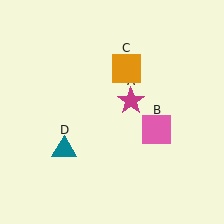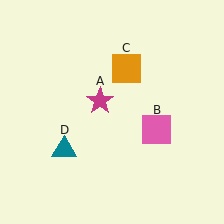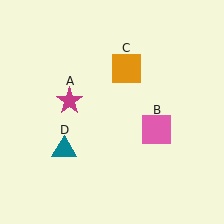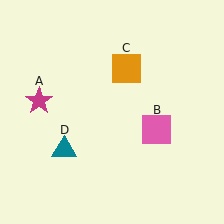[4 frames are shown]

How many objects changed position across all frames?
1 object changed position: magenta star (object A).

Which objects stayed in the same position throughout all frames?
Pink square (object B) and orange square (object C) and teal triangle (object D) remained stationary.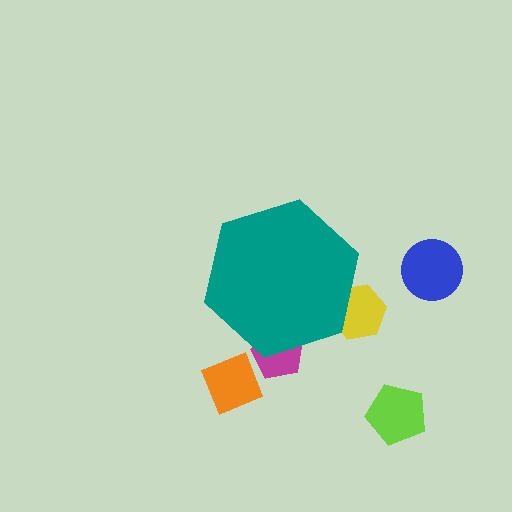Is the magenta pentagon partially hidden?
Yes, the magenta pentagon is partially hidden behind the teal hexagon.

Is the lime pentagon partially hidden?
No, the lime pentagon is fully visible.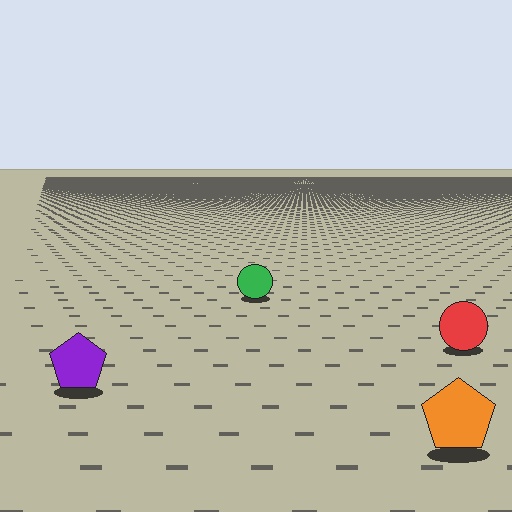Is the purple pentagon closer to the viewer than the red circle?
Yes. The purple pentagon is closer — you can tell from the texture gradient: the ground texture is coarser near it.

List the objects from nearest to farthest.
From nearest to farthest: the orange pentagon, the purple pentagon, the red circle, the green circle.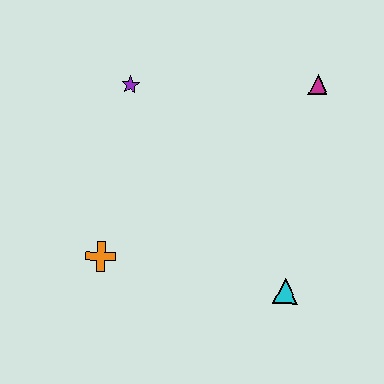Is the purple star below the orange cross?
No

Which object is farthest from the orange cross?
The magenta triangle is farthest from the orange cross.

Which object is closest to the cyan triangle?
The orange cross is closest to the cyan triangle.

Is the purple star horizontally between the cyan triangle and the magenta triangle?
No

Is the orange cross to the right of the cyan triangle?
No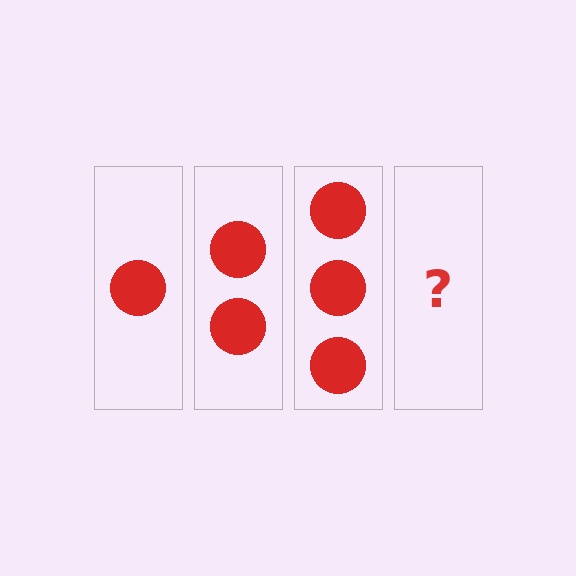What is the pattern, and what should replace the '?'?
The pattern is that each step adds one more circle. The '?' should be 4 circles.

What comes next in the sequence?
The next element should be 4 circles.